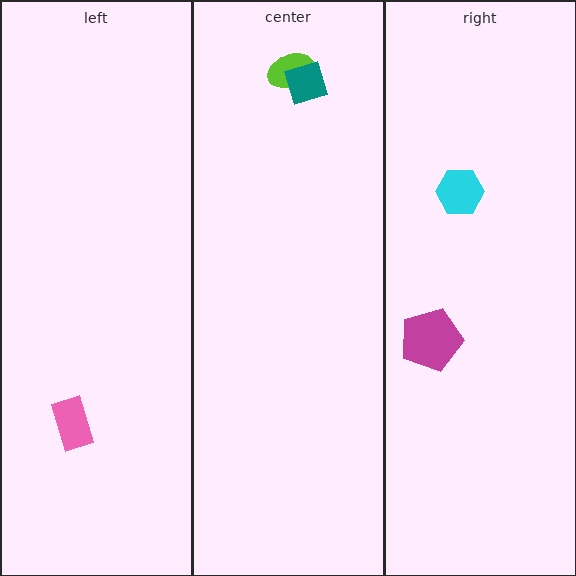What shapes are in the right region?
The cyan hexagon, the magenta pentagon.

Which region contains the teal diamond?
The center region.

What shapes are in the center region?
The lime ellipse, the teal diamond.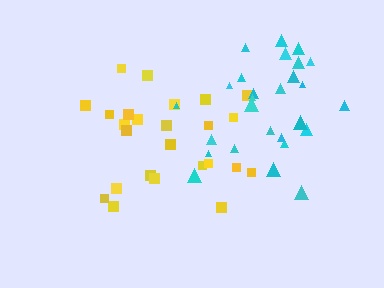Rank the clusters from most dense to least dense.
yellow, cyan.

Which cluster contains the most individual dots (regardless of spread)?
Cyan (27).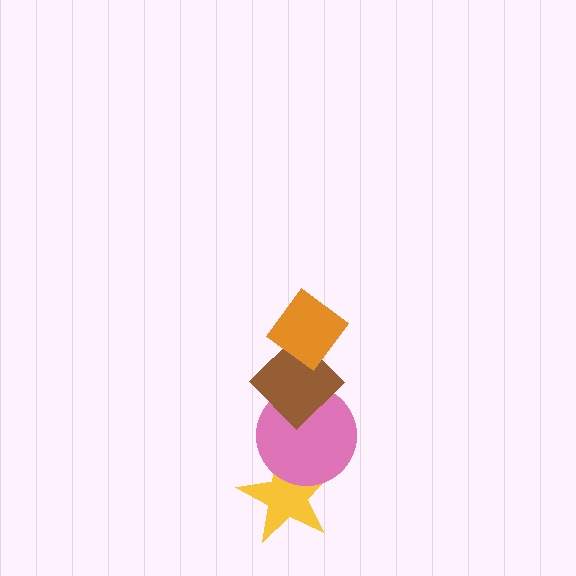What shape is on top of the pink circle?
The brown diamond is on top of the pink circle.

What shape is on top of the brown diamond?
The orange diamond is on top of the brown diamond.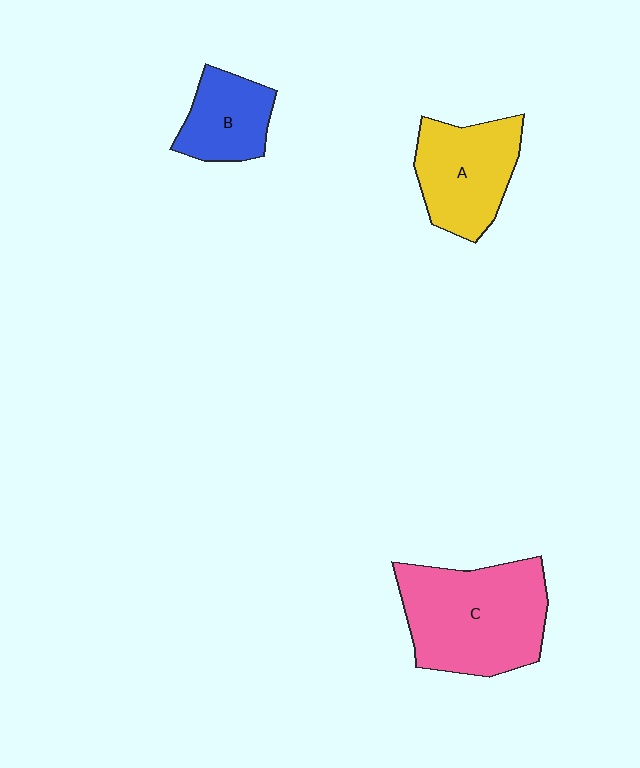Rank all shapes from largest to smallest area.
From largest to smallest: C (pink), A (yellow), B (blue).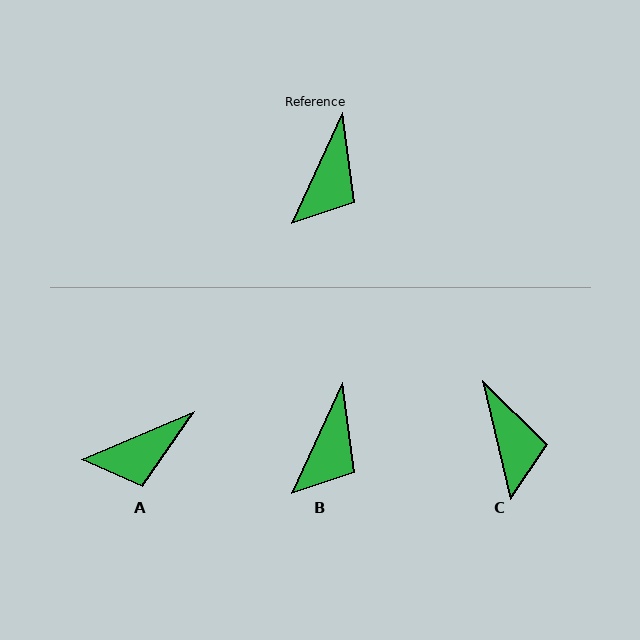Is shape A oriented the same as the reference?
No, it is off by about 42 degrees.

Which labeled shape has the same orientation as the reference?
B.